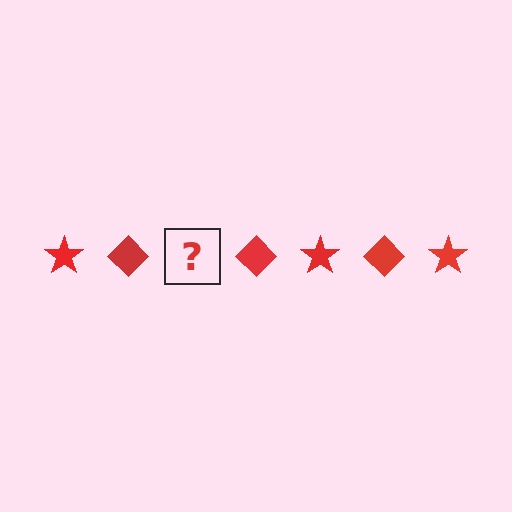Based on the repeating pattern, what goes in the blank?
The blank should be a red star.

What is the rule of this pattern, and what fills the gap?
The rule is that the pattern cycles through star, diamond shapes in red. The gap should be filled with a red star.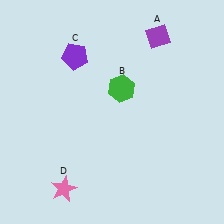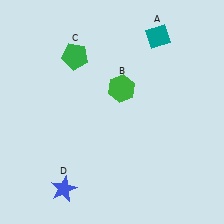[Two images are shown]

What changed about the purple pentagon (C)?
In Image 1, C is purple. In Image 2, it changed to green.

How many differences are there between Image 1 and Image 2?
There are 3 differences between the two images.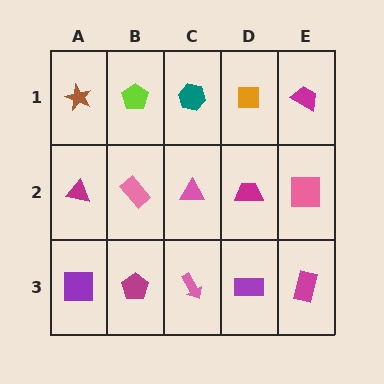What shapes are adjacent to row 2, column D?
An orange square (row 1, column D), a purple rectangle (row 3, column D), a pink triangle (row 2, column C), a pink square (row 2, column E).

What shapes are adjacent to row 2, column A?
A brown star (row 1, column A), a purple square (row 3, column A), a pink rectangle (row 2, column B).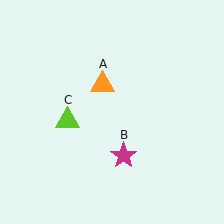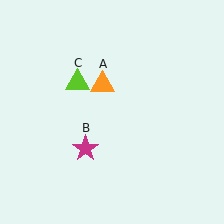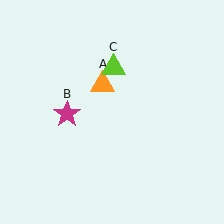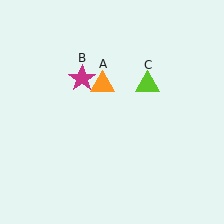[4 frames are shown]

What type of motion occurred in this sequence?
The magenta star (object B), lime triangle (object C) rotated clockwise around the center of the scene.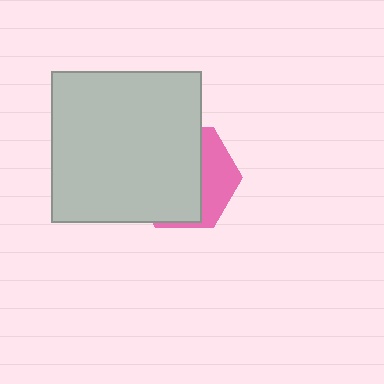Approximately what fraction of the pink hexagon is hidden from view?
Roughly 67% of the pink hexagon is hidden behind the light gray square.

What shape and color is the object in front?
The object in front is a light gray square.